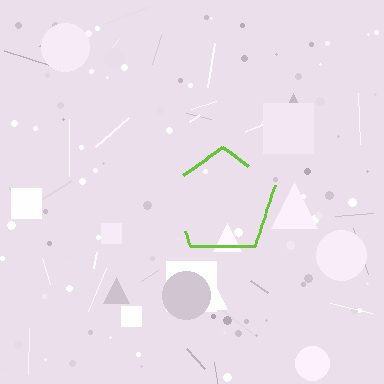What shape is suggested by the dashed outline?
The dashed outline suggests a pentagon.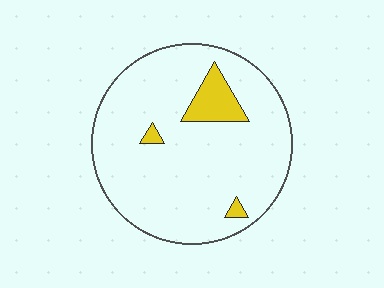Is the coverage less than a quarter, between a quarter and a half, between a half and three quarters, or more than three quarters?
Less than a quarter.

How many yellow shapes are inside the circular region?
3.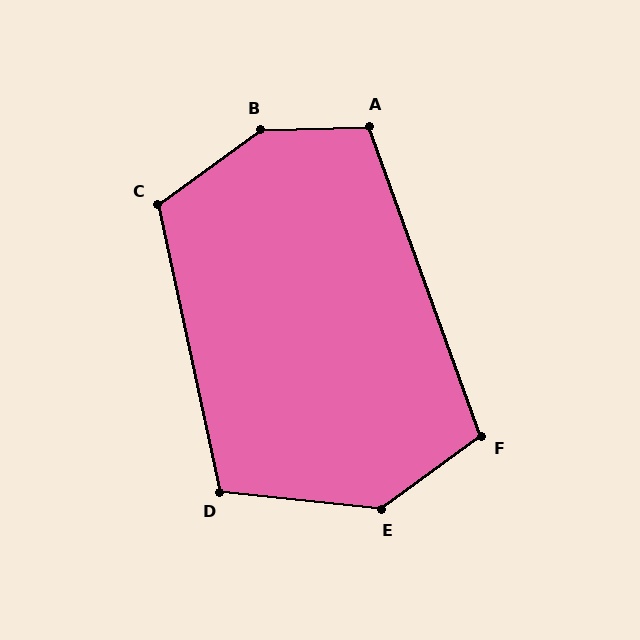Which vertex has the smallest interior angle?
F, at approximately 106 degrees.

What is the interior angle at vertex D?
Approximately 108 degrees (obtuse).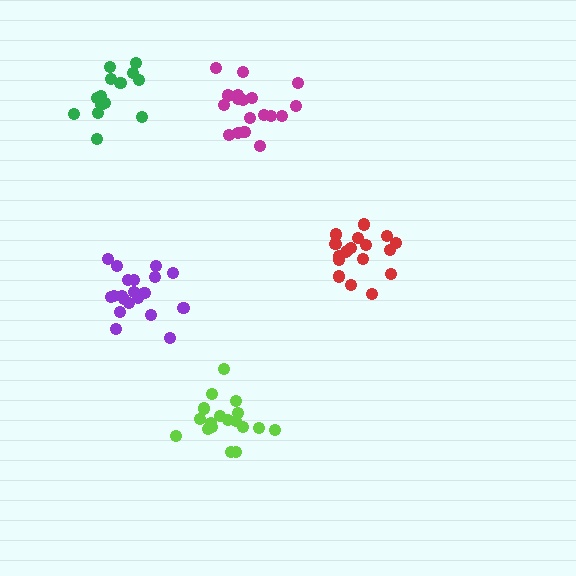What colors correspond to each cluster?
The clusters are colored: lime, purple, magenta, green, red.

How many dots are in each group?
Group 1: 18 dots, Group 2: 20 dots, Group 3: 18 dots, Group 4: 14 dots, Group 5: 18 dots (88 total).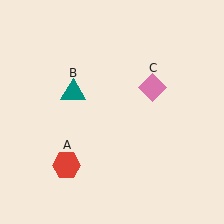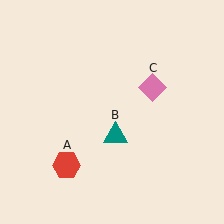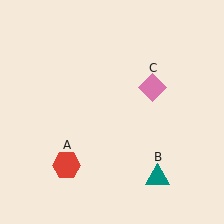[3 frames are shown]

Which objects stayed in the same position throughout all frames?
Red hexagon (object A) and pink diamond (object C) remained stationary.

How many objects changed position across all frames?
1 object changed position: teal triangle (object B).